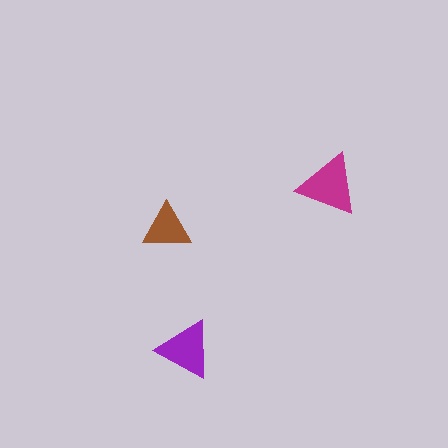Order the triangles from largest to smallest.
the magenta one, the purple one, the brown one.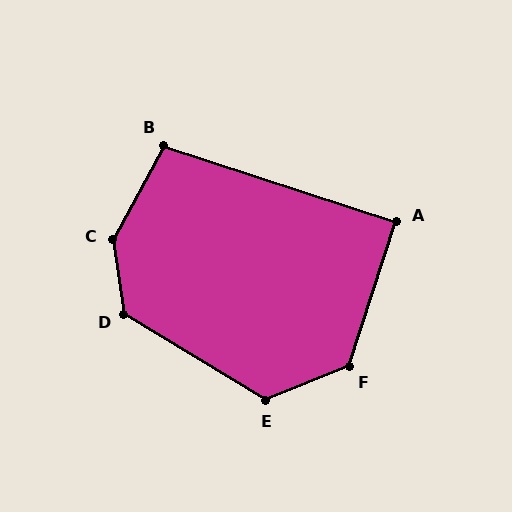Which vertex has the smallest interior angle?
A, at approximately 90 degrees.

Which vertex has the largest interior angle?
C, at approximately 143 degrees.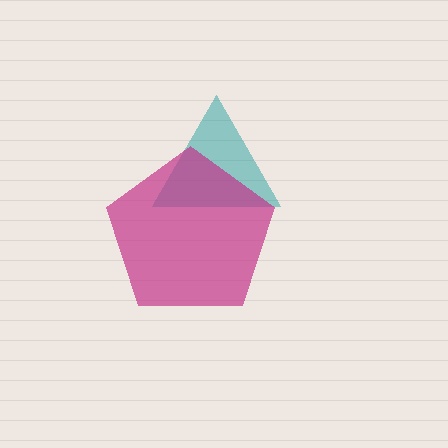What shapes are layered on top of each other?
The layered shapes are: a teal triangle, a magenta pentagon.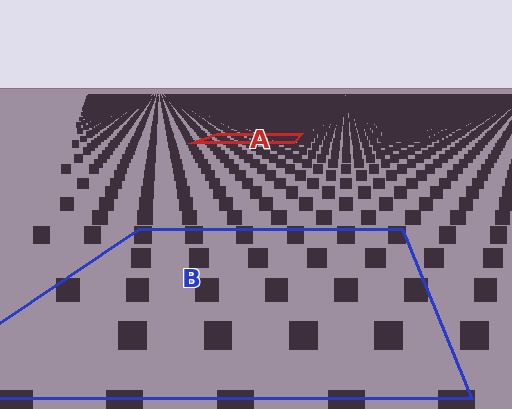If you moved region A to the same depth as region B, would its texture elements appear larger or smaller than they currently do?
They would appear larger. At a closer depth, the same texture elements are projected at a bigger on-screen size.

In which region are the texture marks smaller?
The texture marks are smaller in region A, because it is farther away.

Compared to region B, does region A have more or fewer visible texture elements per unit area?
Region A has more texture elements per unit area — they are packed more densely because it is farther away.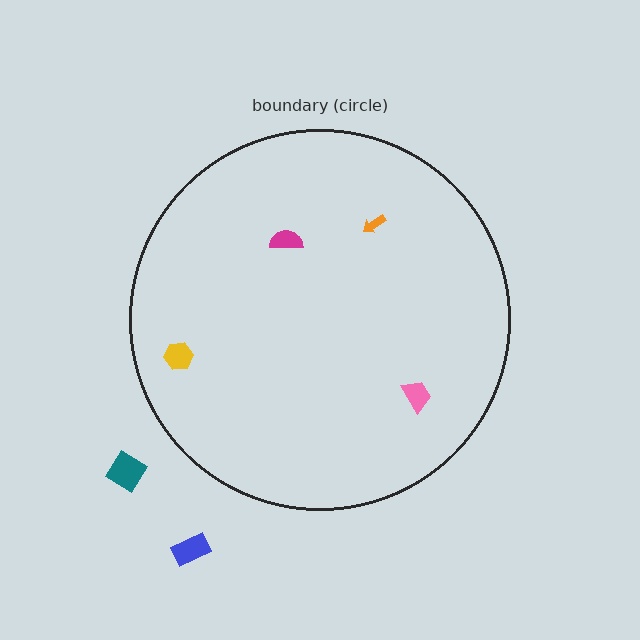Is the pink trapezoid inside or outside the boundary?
Inside.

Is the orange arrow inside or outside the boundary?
Inside.